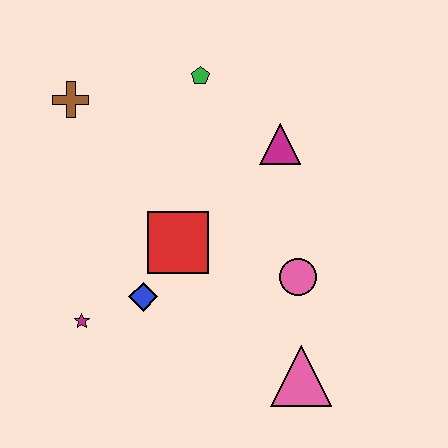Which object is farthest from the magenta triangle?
The magenta star is farthest from the magenta triangle.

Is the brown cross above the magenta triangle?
Yes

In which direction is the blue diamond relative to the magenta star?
The blue diamond is to the right of the magenta star.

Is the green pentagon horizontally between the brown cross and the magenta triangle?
Yes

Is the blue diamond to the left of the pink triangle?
Yes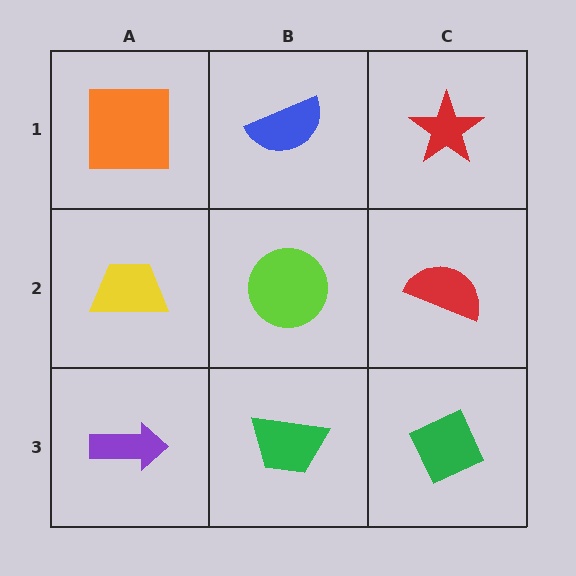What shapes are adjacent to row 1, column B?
A lime circle (row 2, column B), an orange square (row 1, column A), a red star (row 1, column C).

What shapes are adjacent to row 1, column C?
A red semicircle (row 2, column C), a blue semicircle (row 1, column B).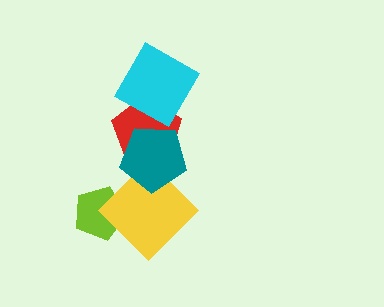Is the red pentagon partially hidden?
Yes, it is partially covered by another shape.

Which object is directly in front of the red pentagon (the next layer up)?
The teal pentagon is directly in front of the red pentagon.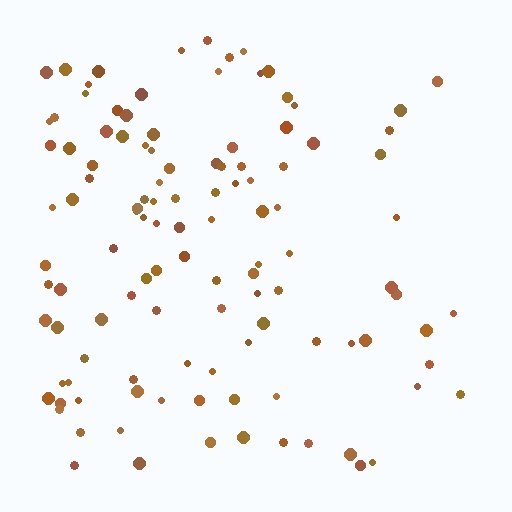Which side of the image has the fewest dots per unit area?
The right.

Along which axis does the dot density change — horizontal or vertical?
Horizontal.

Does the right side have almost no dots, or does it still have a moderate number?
Still a moderate number, just noticeably fewer than the left.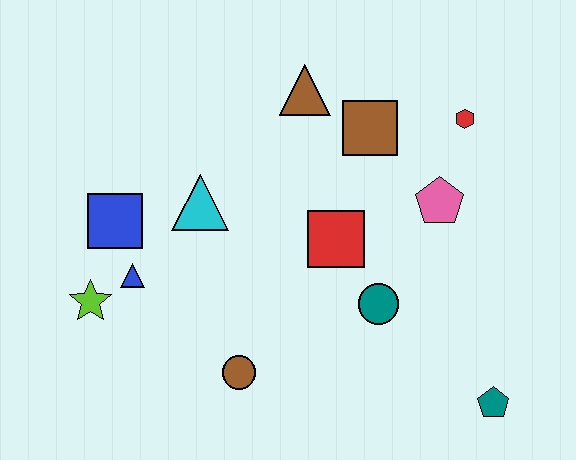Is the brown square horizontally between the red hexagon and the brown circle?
Yes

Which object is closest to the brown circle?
The blue triangle is closest to the brown circle.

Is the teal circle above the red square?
No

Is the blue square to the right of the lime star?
Yes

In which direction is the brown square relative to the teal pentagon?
The brown square is above the teal pentagon.